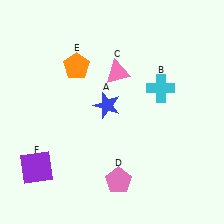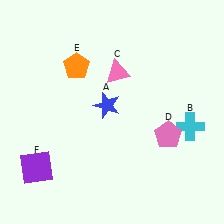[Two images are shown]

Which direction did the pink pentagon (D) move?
The pink pentagon (D) moved right.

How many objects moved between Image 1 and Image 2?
2 objects moved between the two images.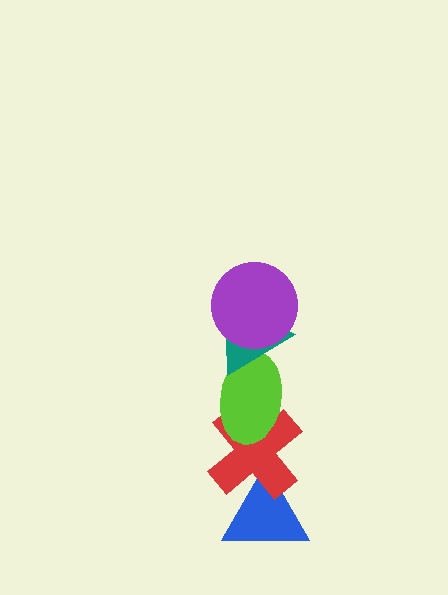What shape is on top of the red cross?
The lime ellipse is on top of the red cross.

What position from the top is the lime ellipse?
The lime ellipse is 3rd from the top.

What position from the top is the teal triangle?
The teal triangle is 2nd from the top.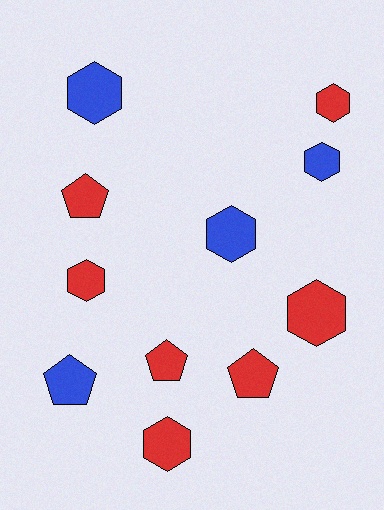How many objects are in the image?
There are 11 objects.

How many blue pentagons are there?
There is 1 blue pentagon.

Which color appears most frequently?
Red, with 7 objects.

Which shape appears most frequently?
Hexagon, with 7 objects.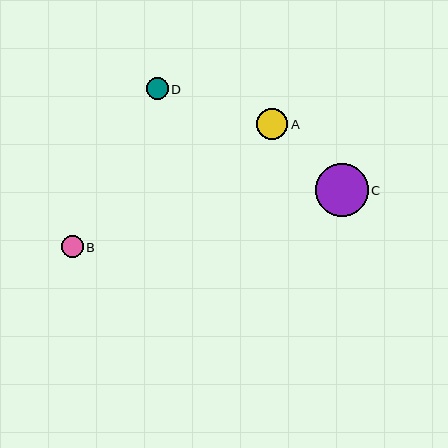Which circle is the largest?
Circle C is the largest with a size of approximately 53 pixels.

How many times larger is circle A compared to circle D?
Circle A is approximately 1.5 times the size of circle D.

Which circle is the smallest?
Circle B is the smallest with a size of approximately 21 pixels.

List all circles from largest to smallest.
From largest to smallest: C, A, D, B.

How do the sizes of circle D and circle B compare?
Circle D and circle B are approximately the same size.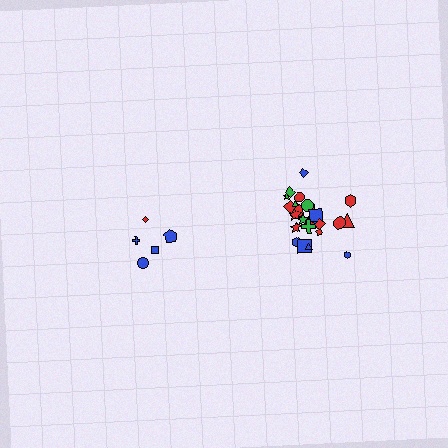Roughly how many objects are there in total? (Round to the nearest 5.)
Roughly 30 objects in total.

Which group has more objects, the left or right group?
The right group.